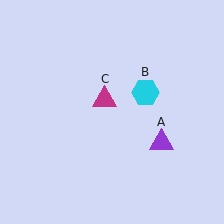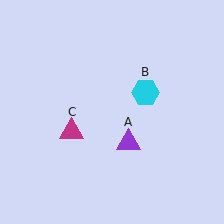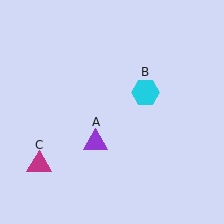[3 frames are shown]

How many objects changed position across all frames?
2 objects changed position: purple triangle (object A), magenta triangle (object C).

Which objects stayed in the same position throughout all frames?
Cyan hexagon (object B) remained stationary.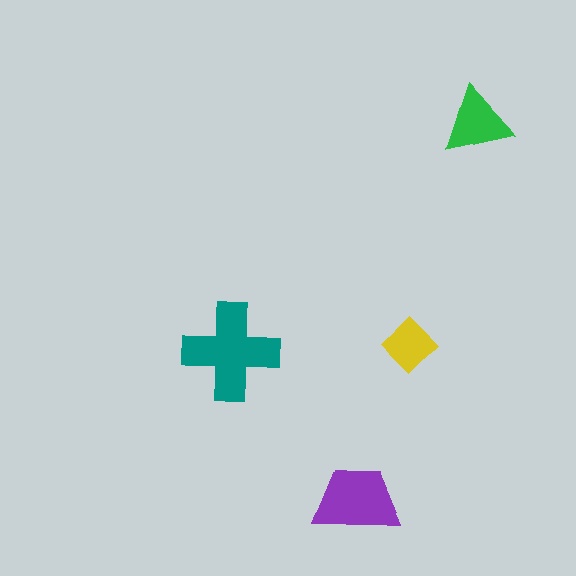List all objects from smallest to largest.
The yellow diamond, the green triangle, the purple trapezoid, the teal cross.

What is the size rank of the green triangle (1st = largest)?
3rd.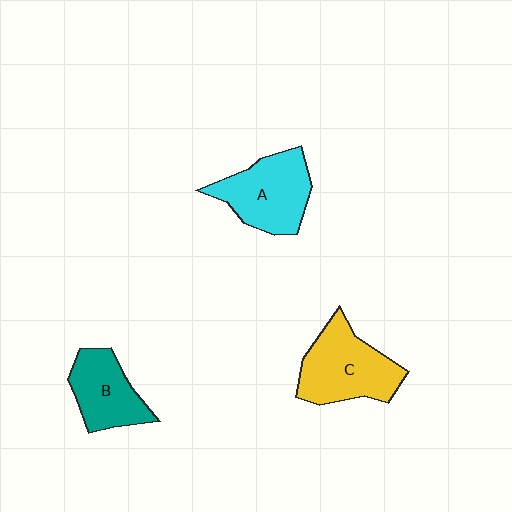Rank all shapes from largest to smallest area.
From largest to smallest: C (yellow), A (cyan), B (teal).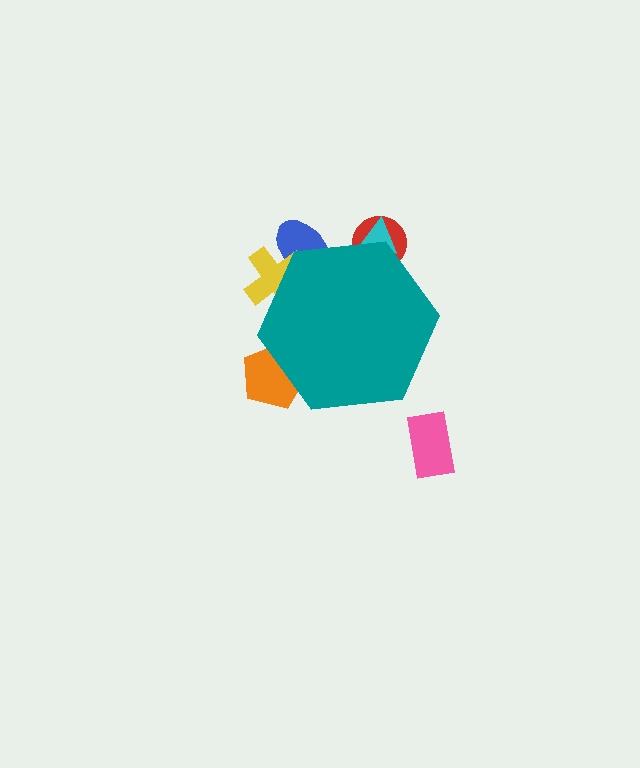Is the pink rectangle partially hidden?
No, the pink rectangle is fully visible.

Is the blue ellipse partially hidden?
Yes, the blue ellipse is partially hidden behind the teal hexagon.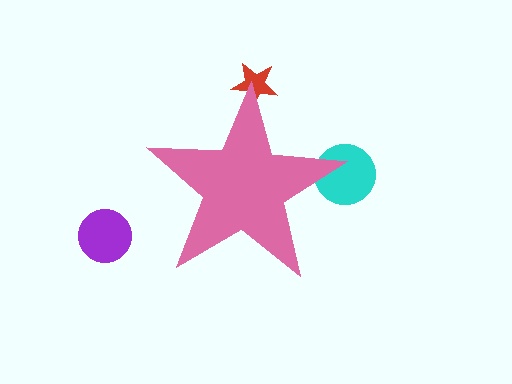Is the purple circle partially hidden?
No, the purple circle is fully visible.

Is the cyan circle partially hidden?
Yes, the cyan circle is partially hidden behind the pink star.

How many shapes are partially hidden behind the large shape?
2 shapes are partially hidden.